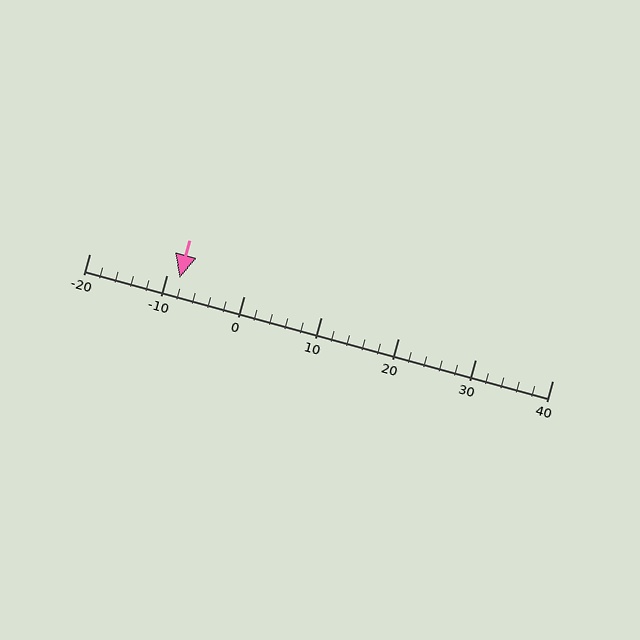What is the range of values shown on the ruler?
The ruler shows values from -20 to 40.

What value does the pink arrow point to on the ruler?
The pink arrow points to approximately -8.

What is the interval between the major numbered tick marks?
The major tick marks are spaced 10 units apart.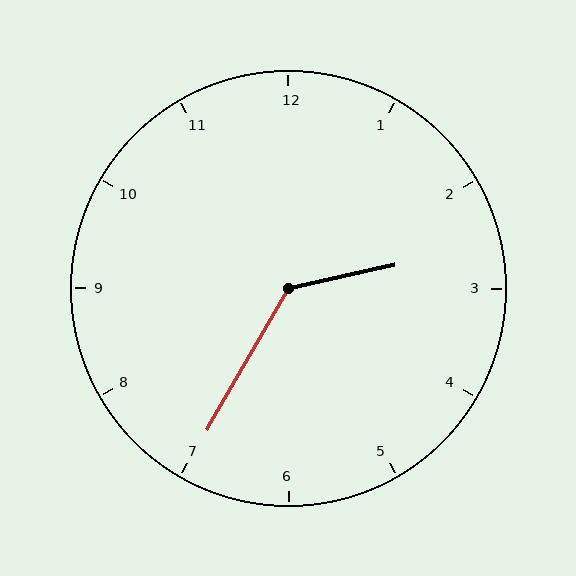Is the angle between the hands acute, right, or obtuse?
It is obtuse.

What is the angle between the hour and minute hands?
Approximately 132 degrees.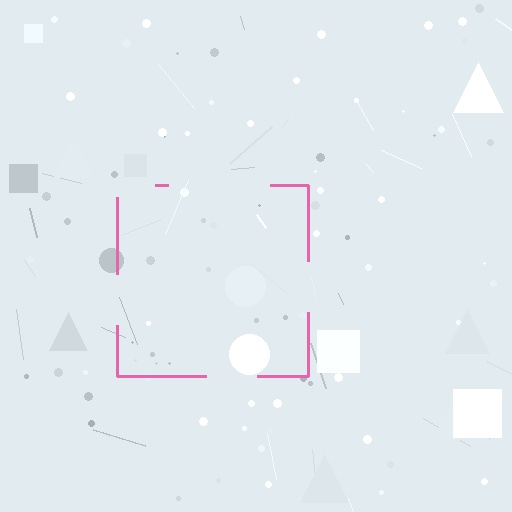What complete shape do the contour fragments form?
The contour fragments form a square.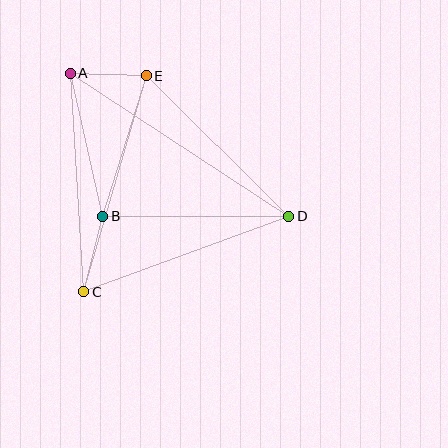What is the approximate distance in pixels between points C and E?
The distance between C and E is approximately 225 pixels.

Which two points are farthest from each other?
Points A and D are farthest from each other.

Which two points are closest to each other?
Points A and E are closest to each other.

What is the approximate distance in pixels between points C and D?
The distance between C and D is approximately 219 pixels.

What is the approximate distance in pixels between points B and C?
The distance between B and C is approximately 78 pixels.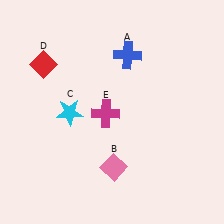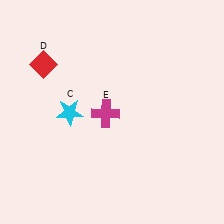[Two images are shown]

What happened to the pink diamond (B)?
The pink diamond (B) was removed in Image 2. It was in the bottom-right area of Image 1.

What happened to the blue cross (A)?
The blue cross (A) was removed in Image 2. It was in the top-right area of Image 1.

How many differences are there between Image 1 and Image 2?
There are 2 differences between the two images.